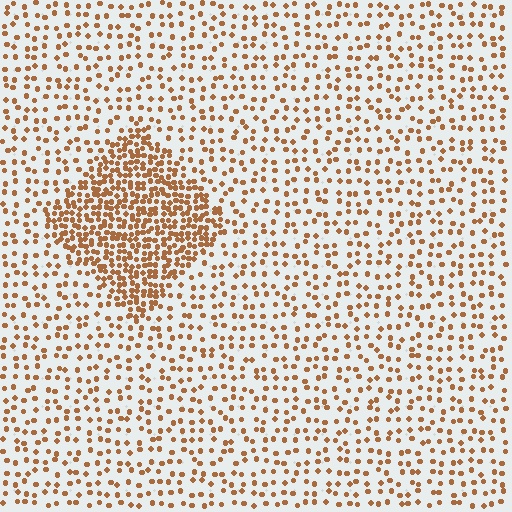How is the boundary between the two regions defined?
The boundary is defined by a change in element density (approximately 2.6x ratio). All elements are the same color, size, and shape.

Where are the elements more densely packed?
The elements are more densely packed inside the diamond boundary.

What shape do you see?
I see a diamond.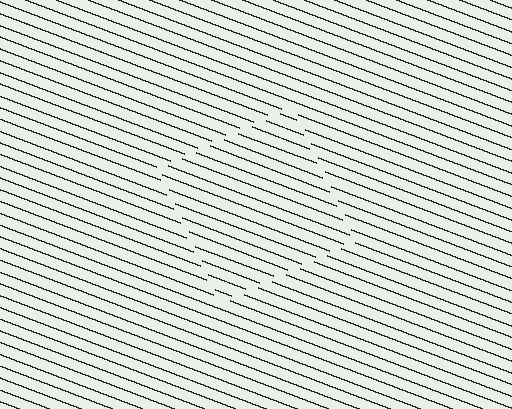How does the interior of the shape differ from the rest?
The interior of the shape contains the same grating, shifted by half a period — the contour is defined by the phase discontinuity where line-ends from the inner and outer gratings abut.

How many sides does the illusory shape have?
4 sides — the line-ends trace a square.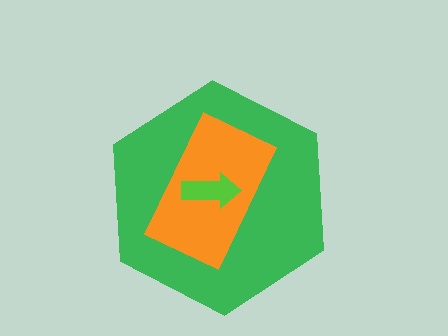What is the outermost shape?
The green hexagon.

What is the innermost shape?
The lime arrow.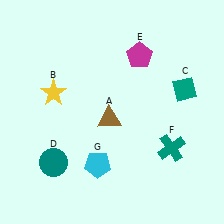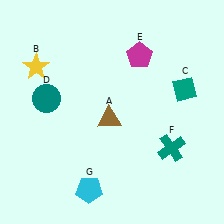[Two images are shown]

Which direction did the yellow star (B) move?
The yellow star (B) moved up.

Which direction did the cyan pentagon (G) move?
The cyan pentagon (G) moved down.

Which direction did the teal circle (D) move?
The teal circle (D) moved up.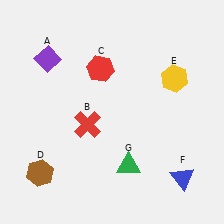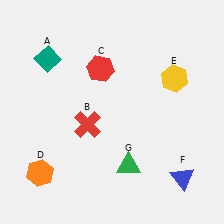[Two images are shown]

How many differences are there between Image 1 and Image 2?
There are 2 differences between the two images.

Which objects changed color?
A changed from purple to teal. D changed from brown to orange.